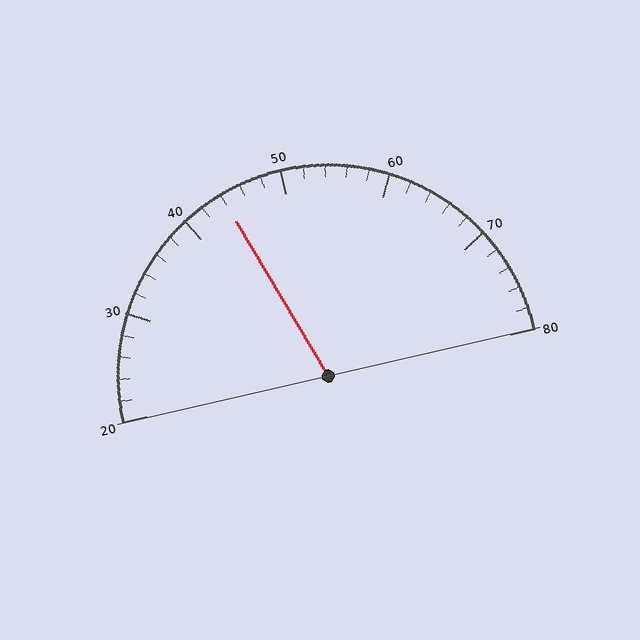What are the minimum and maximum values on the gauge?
The gauge ranges from 20 to 80.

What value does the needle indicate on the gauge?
The needle indicates approximately 44.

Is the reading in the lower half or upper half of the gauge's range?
The reading is in the lower half of the range (20 to 80).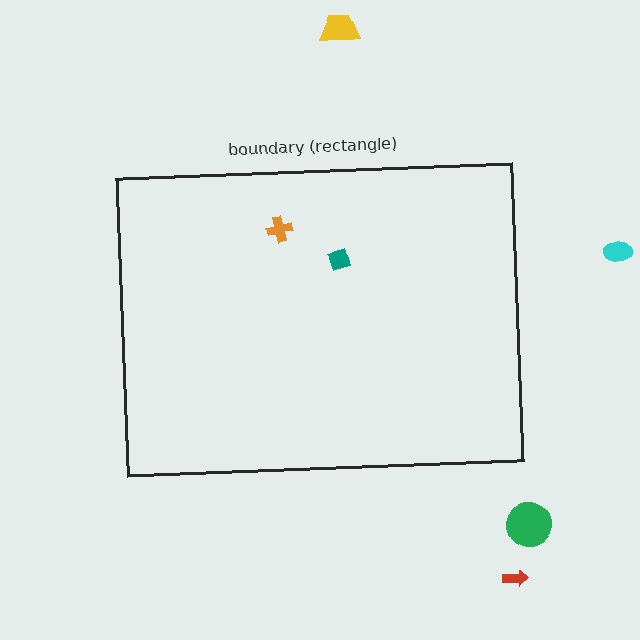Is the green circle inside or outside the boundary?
Outside.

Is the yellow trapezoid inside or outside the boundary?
Outside.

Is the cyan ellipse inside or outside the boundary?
Outside.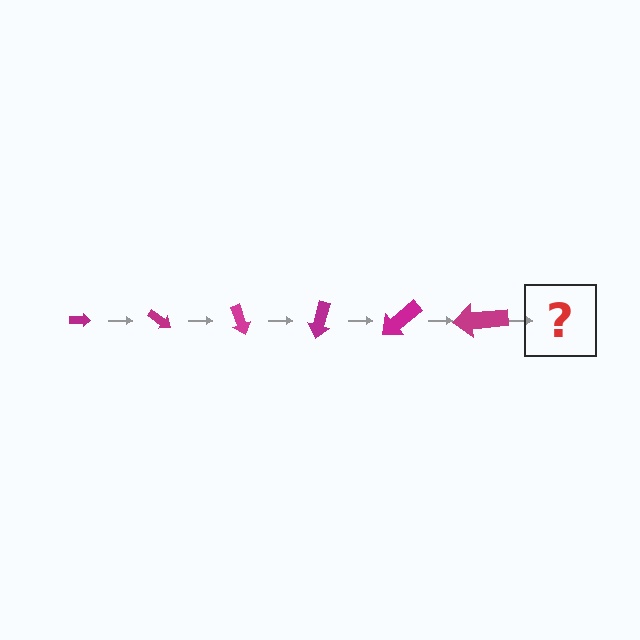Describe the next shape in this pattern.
It should be an arrow, larger than the previous one and rotated 210 degrees from the start.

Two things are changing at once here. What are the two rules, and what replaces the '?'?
The two rules are that the arrow grows larger each step and it rotates 35 degrees each step. The '?' should be an arrow, larger than the previous one and rotated 210 degrees from the start.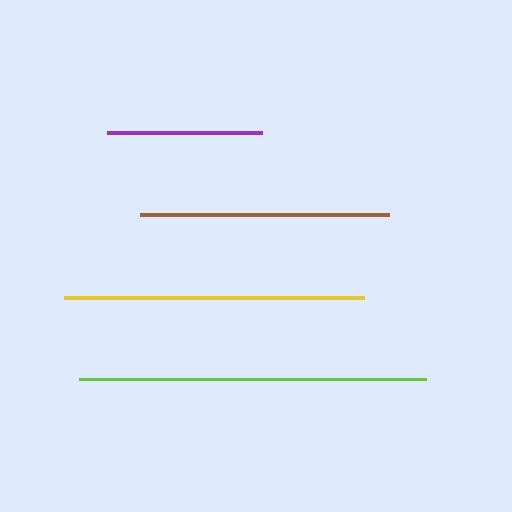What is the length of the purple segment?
The purple segment is approximately 155 pixels long.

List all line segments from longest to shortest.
From longest to shortest: lime, yellow, brown, purple.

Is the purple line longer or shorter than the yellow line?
The yellow line is longer than the purple line.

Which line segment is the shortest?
The purple line is the shortest at approximately 155 pixels.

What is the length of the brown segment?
The brown segment is approximately 249 pixels long.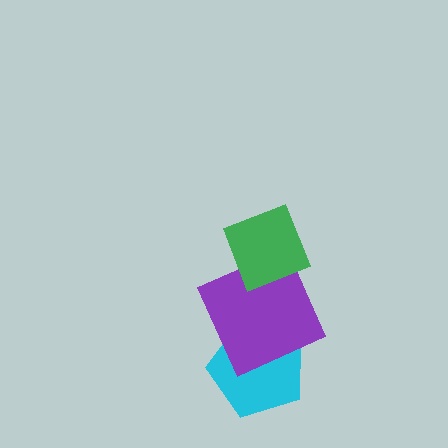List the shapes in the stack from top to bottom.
From top to bottom: the green diamond, the purple square, the cyan pentagon.